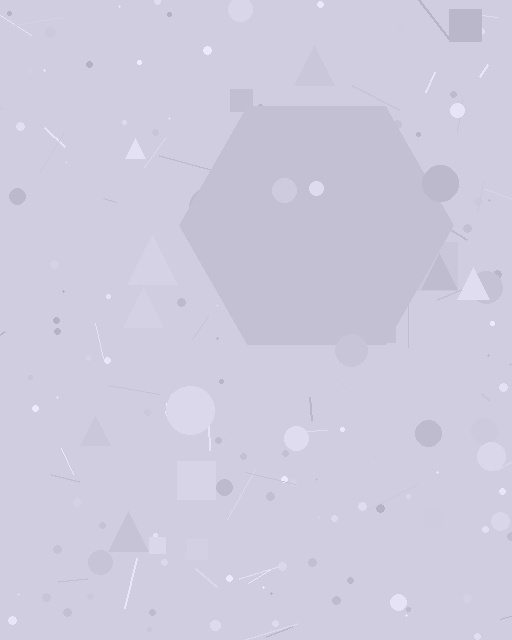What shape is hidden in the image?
A hexagon is hidden in the image.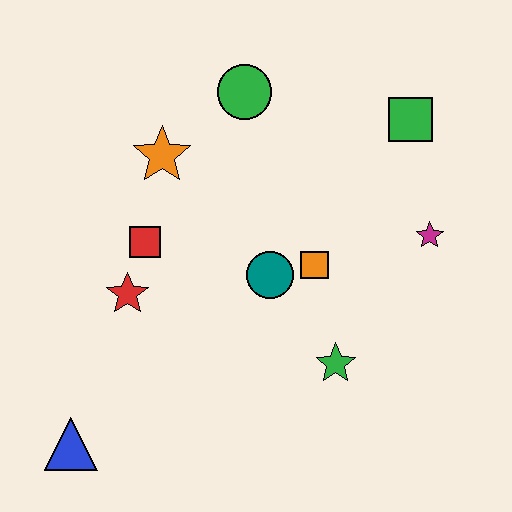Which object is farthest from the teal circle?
The blue triangle is farthest from the teal circle.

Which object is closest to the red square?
The red star is closest to the red square.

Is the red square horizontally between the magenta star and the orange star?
No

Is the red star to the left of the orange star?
Yes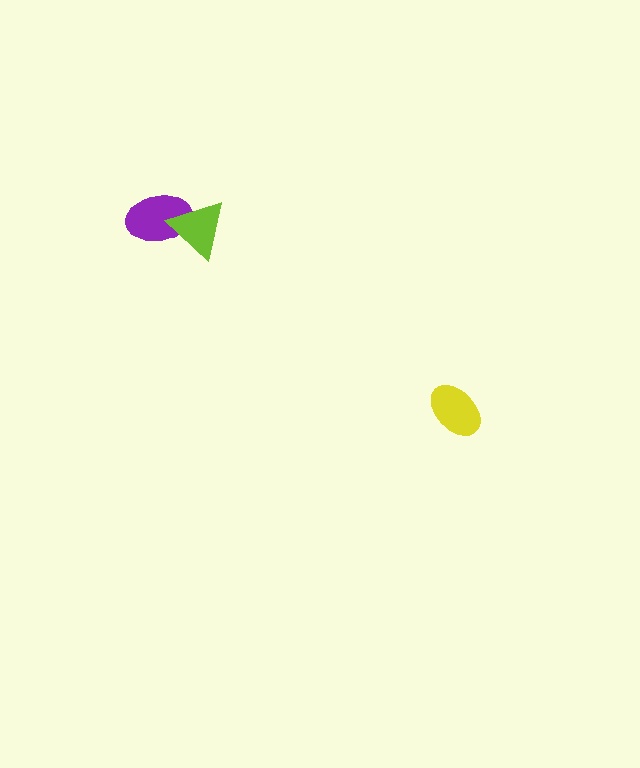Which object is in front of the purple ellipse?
The lime triangle is in front of the purple ellipse.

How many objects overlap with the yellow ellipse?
0 objects overlap with the yellow ellipse.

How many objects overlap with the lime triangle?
1 object overlaps with the lime triangle.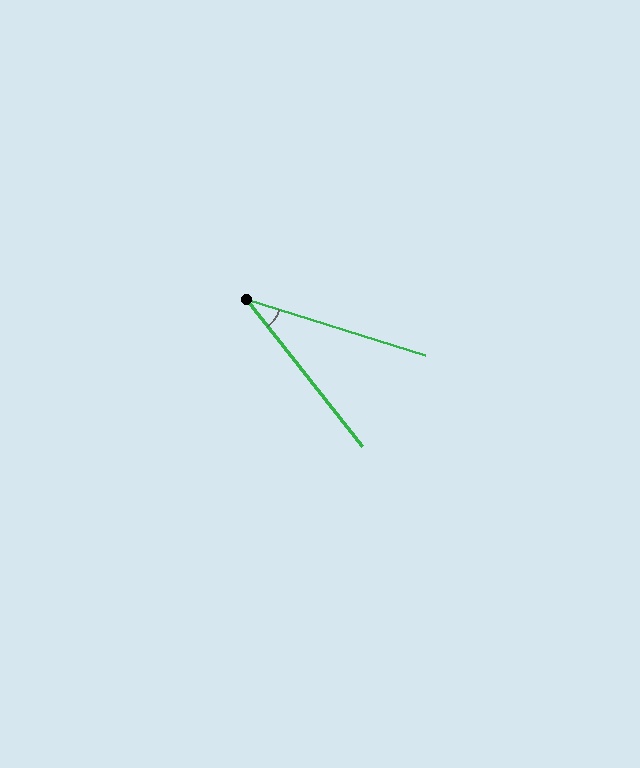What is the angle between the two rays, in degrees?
Approximately 34 degrees.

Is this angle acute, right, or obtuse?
It is acute.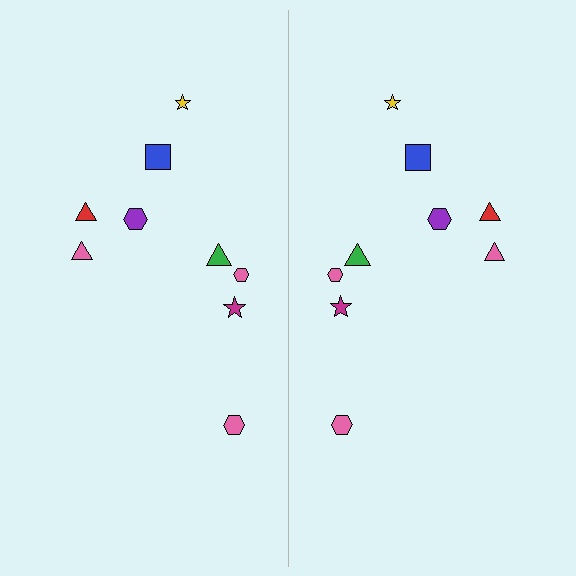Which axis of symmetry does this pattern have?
The pattern has a vertical axis of symmetry running through the center of the image.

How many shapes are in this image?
There are 18 shapes in this image.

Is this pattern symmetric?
Yes, this pattern has bilateral (reflection) symmetry.